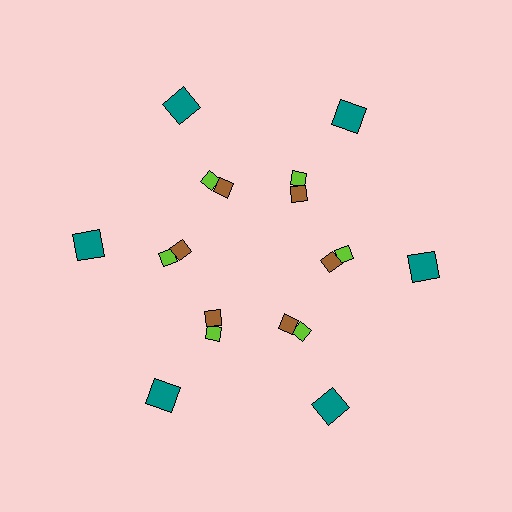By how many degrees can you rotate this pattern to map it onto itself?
The pattern maps onto itself every 60 degrees of rotation.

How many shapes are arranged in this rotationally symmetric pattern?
There are 18 shapes, arranged in 6 groups of 3.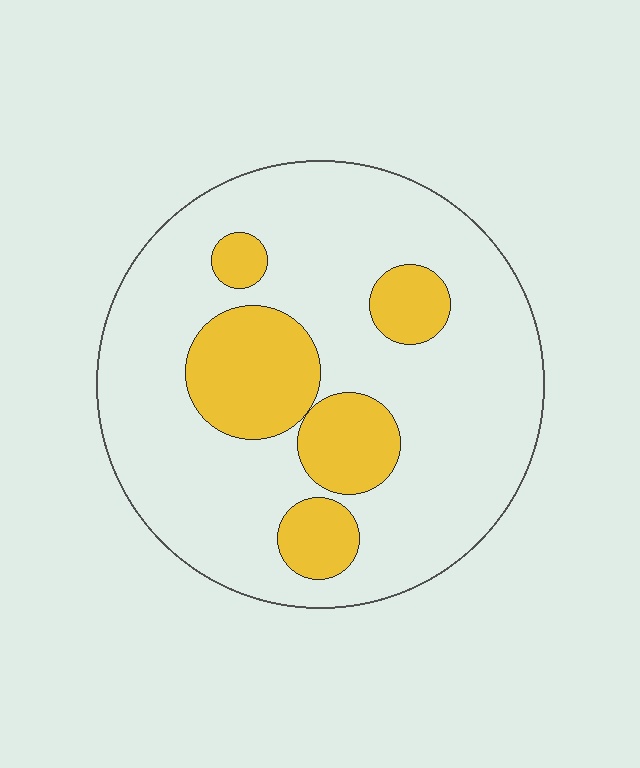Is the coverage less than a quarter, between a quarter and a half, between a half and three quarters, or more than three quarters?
Less than a quarter.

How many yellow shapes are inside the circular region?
5.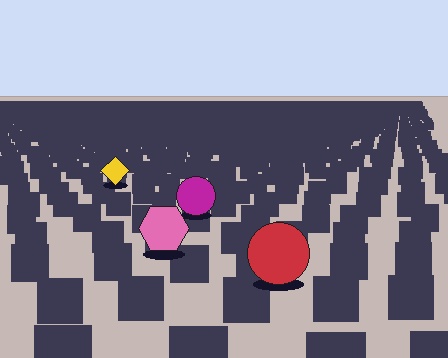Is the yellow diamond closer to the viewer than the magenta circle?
No. The magenta circle is closer — you can tell from the texture gradient: the ground texture is coarser near it.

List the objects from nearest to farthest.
From nearest to farthest: the red circle, the pink hexagon, the magenta circle, the yellow diamond.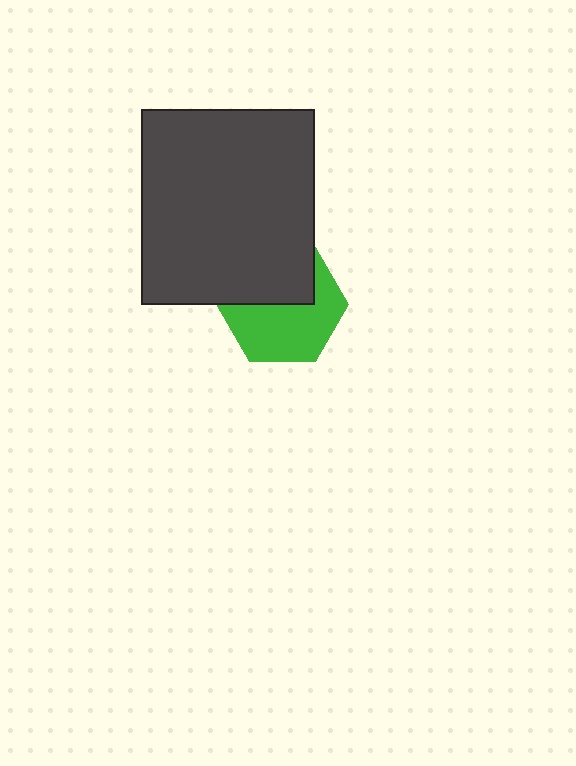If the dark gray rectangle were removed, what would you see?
You would see the complete green hexagon.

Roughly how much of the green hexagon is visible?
About half of it is visible (roughly 58%).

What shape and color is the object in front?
The object in front is a dark gray rectangle.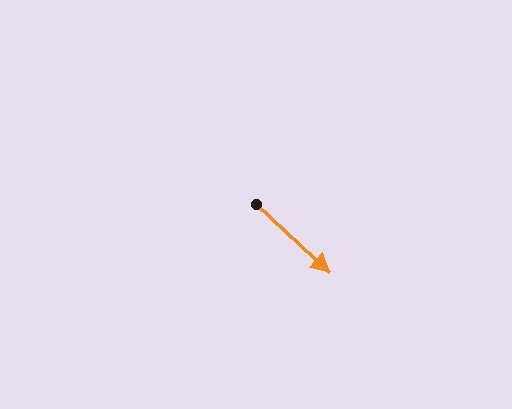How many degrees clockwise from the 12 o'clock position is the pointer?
Approximately 133 degrees.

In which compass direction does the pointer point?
Southeast.